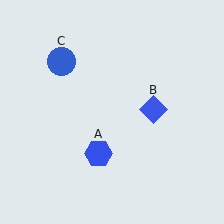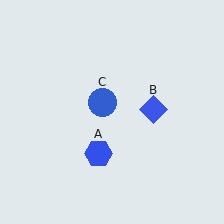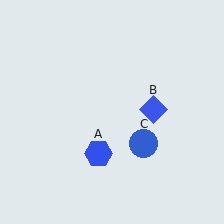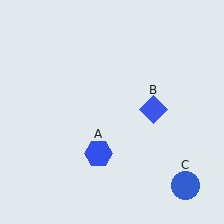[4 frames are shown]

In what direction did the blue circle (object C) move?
The blue circle (object C) moved down and to the right.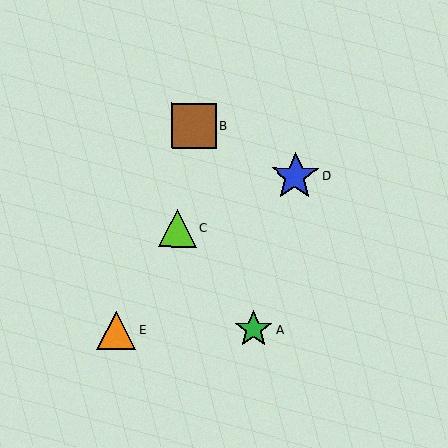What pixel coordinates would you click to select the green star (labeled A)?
Click at (254, 329) to select the green star A.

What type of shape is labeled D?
Shape D is a blue star.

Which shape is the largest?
The blue star (labeled D) is the largest.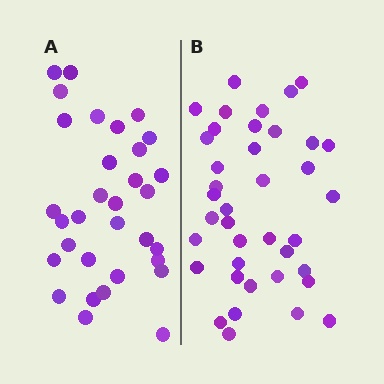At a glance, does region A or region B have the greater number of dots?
Region B (the right region) has more dots.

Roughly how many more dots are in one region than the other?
Region B has roughly 8 or so more dots than region A.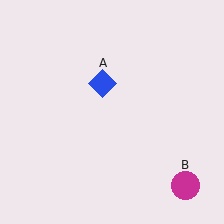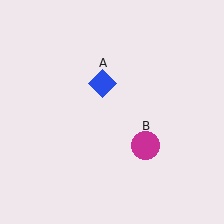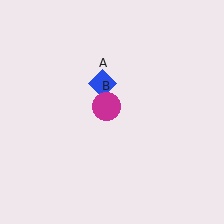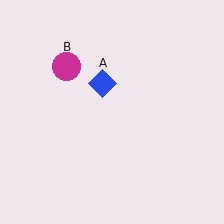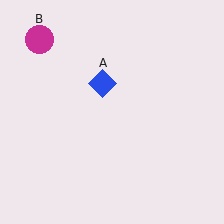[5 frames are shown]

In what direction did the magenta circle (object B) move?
The magenta circle (object B) moved up and to the left.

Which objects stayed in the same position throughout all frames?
Blue diamond (object A) remained stationary.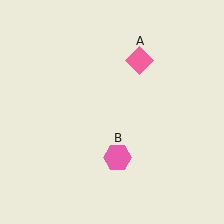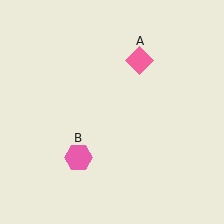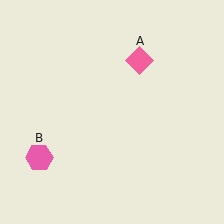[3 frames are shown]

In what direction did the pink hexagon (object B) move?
The pink hexagon (object B) moved left.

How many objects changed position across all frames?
1 object changed position: pink hexagon (object B).